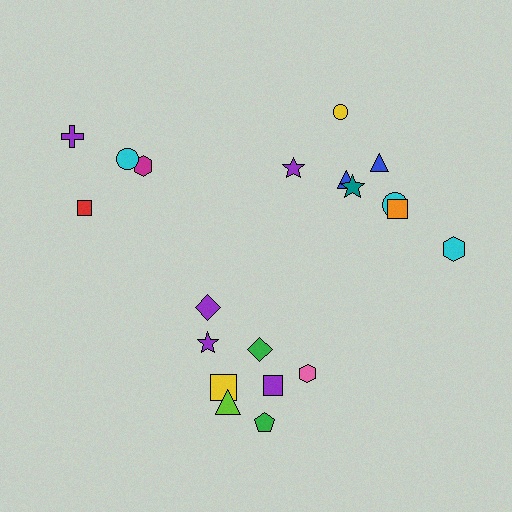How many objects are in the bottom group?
There are 8 objects.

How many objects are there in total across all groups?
There are 20 objects.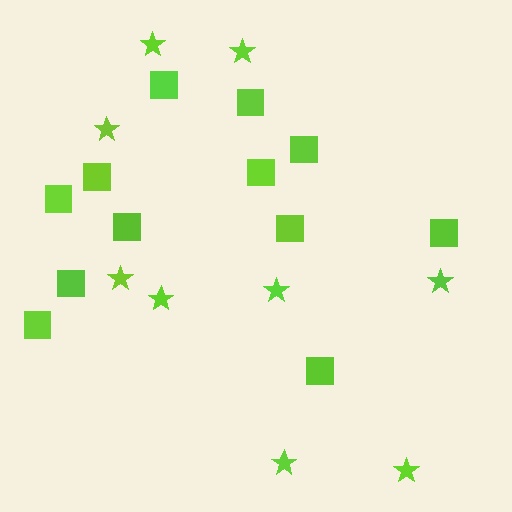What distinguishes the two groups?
There are 2 groups: one group of stars (9) and one group of squares (12).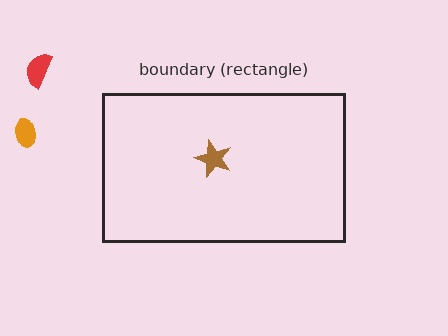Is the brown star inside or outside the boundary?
Inside.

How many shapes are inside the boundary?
1 inside, 2 outside.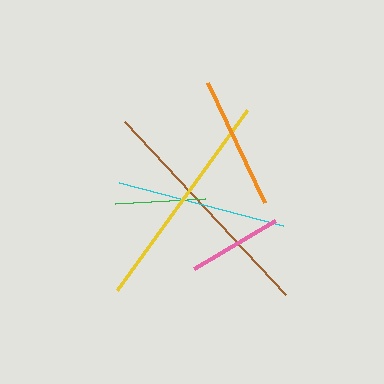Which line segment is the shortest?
The green line is the shortest at approximately 90 pixels.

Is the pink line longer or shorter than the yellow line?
The yellow line is longer than the pink line.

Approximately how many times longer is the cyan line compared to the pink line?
The cyan line is approximately 1.8 times the length of the pink line.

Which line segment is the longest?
The brown line is the longest at approximately 237 pixels.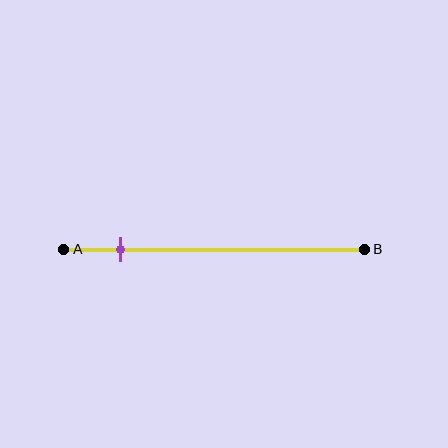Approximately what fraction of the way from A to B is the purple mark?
The purple mark is approximately 20% of the way from A to B.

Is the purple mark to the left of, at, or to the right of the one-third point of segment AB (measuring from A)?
The purple mark is to the left of the one-third point of segment AB.